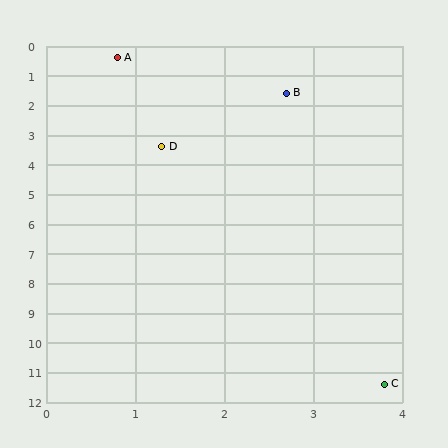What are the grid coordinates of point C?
Point C is at approximately (3.8, 11.4).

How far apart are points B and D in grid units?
Points B and D are about 2.3 grid units apart.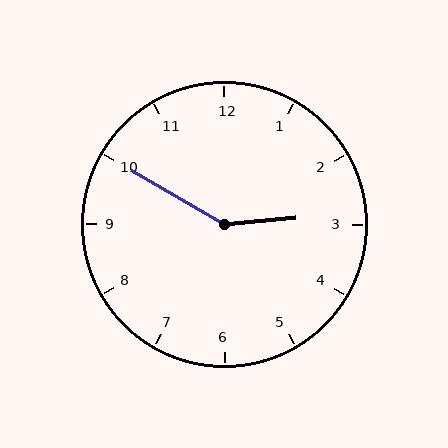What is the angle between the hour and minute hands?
Approximately 145 degrees.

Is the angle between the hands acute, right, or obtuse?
It is obtuse.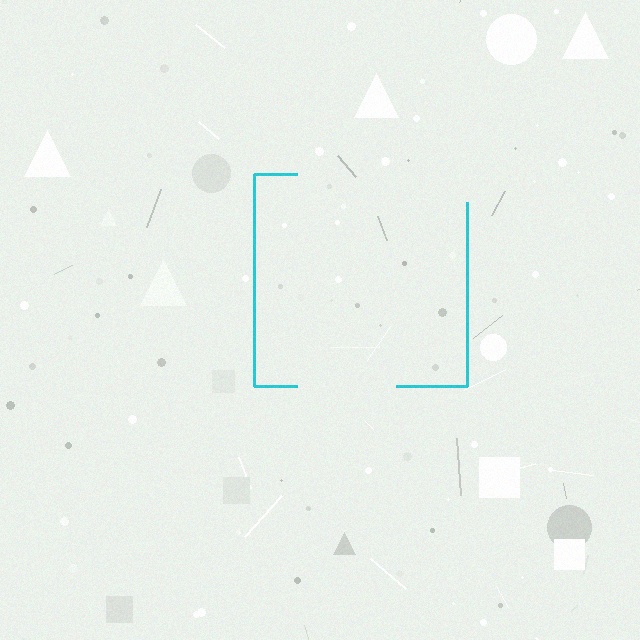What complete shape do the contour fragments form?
The contour fragments form a square.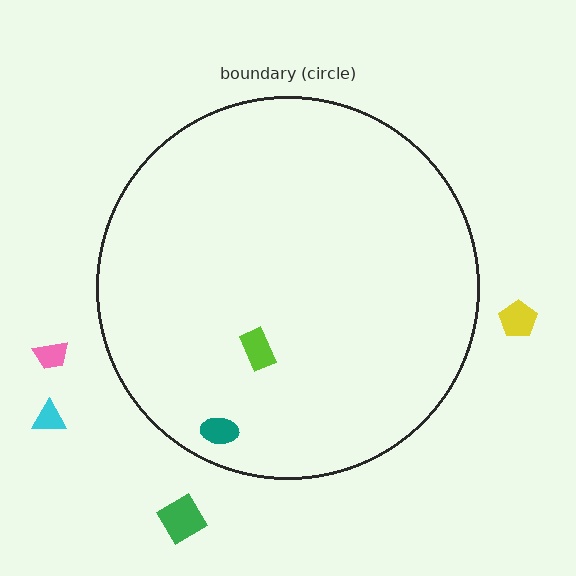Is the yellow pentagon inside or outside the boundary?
Outside.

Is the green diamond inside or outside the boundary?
Outside.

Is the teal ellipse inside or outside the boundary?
Inside.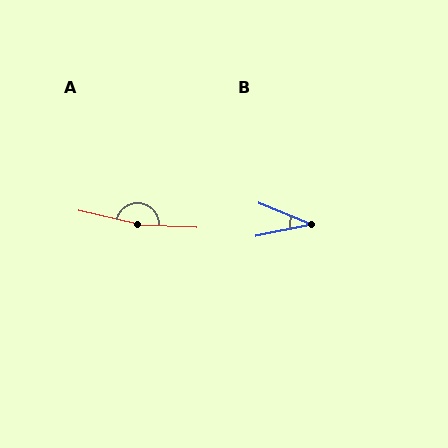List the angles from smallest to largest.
B (34°), A (170°).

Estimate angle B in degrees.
Approximately 34 degrees.